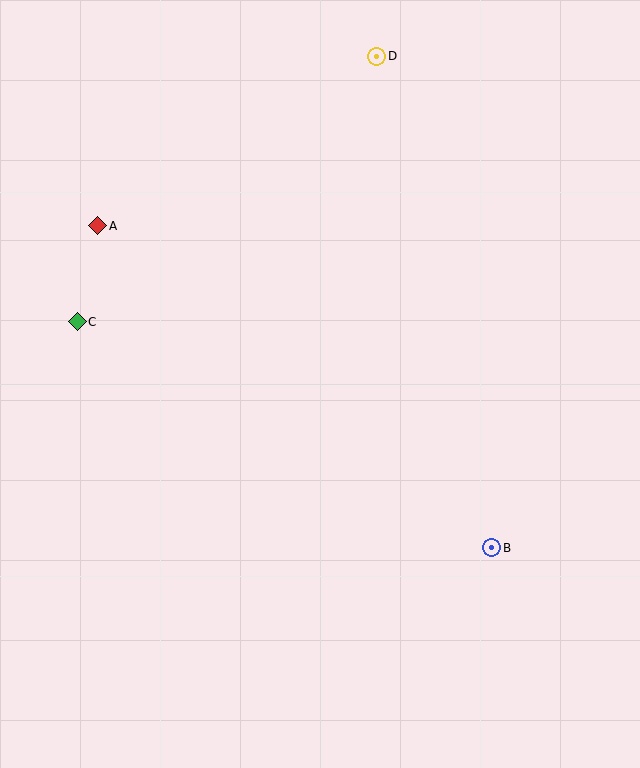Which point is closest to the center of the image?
Point B at (492, 548) is closest to the center.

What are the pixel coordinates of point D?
Point D is at (376, 56).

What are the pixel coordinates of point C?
Point C is at (77, 322).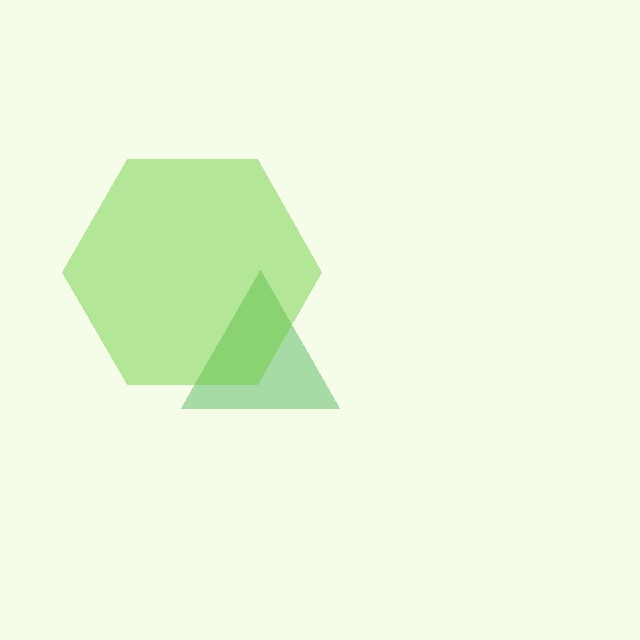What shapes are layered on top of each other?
The layered shapes are: a green triangle, a lime hexagon.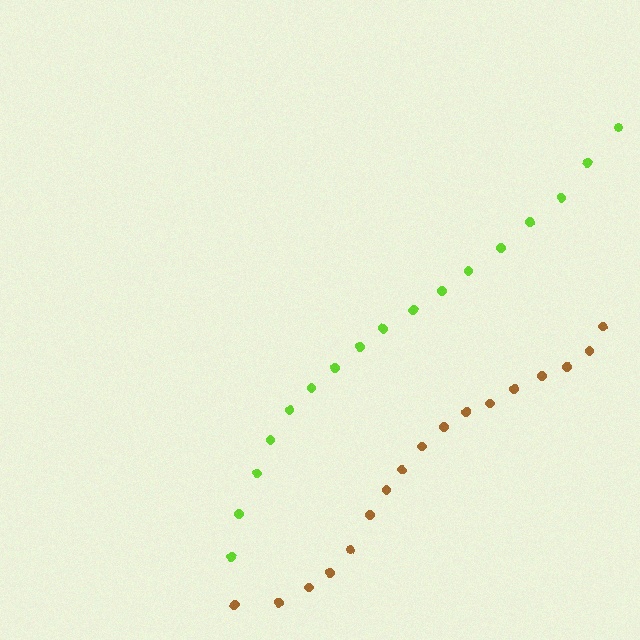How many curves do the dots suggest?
There are 2 distinct paths.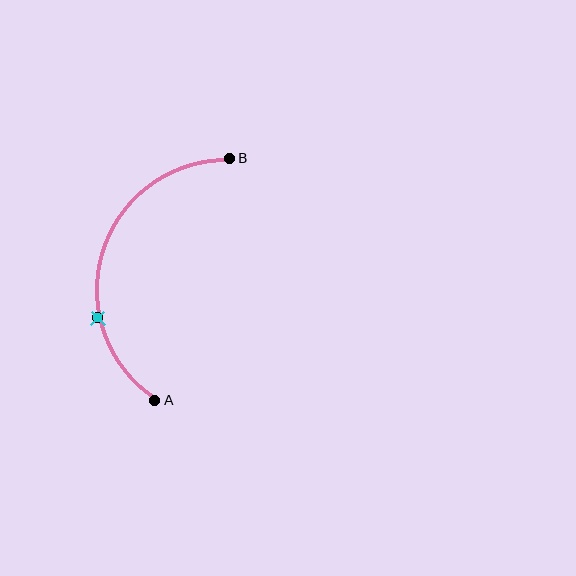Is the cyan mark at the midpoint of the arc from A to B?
No. The cyan mark lies on the arc but is closer to endpoint A. The arc midpoint would be at the point on the curve equidistant along the arc from both A and B.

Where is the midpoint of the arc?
The arc midpoint is the point on the curve farthest from the straight line joining A and B. It sits to the left of that line.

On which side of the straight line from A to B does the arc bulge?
The arc bulges to the left of the straight line connecting A and B.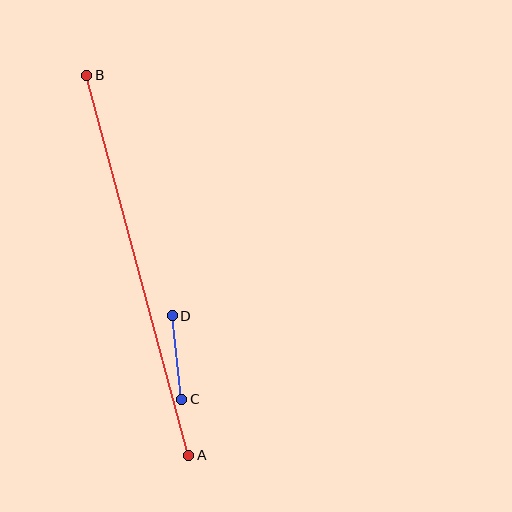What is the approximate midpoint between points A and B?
The midpoint is at approximately (138, 265) pixels.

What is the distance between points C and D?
The distance is approximately 84 pixels.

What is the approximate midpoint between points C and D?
The midpoint is at approximately (177, 358) pixels.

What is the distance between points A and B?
The distance is approximately 393 pixels.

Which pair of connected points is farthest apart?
Points A and B are farthest apart.